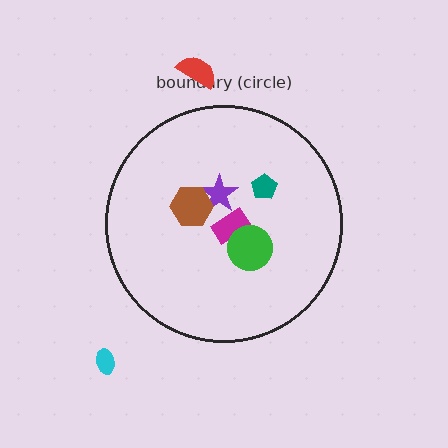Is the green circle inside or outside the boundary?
Inside.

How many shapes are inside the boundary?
5 inside, 2 outside.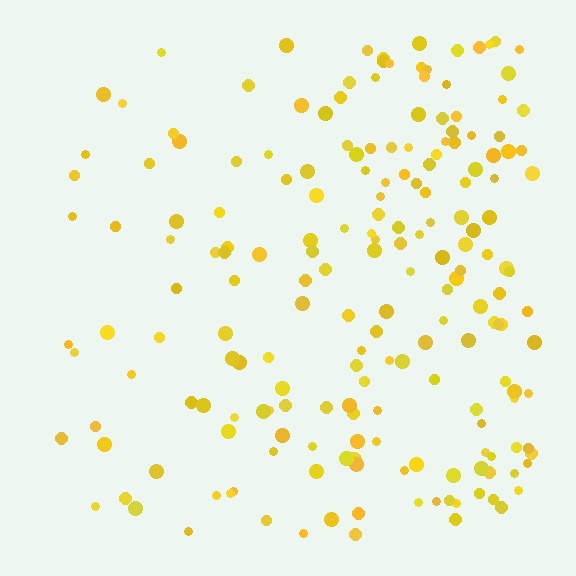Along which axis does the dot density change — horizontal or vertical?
Horizontal.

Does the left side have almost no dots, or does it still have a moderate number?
Still a moderate number, just noticeably fewer than the right.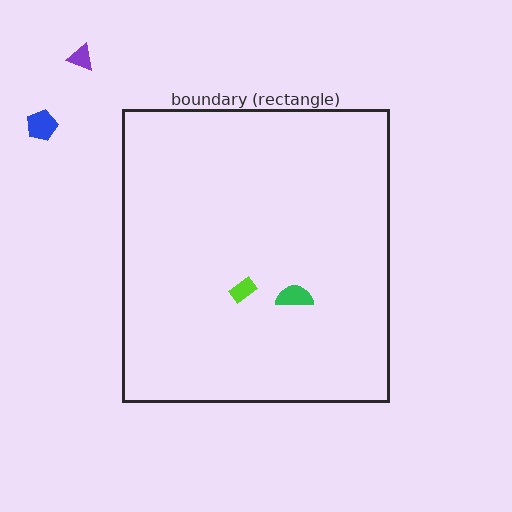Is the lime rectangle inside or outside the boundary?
Inside.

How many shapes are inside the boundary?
2 inside, 2 outside.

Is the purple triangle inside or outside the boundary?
Outside.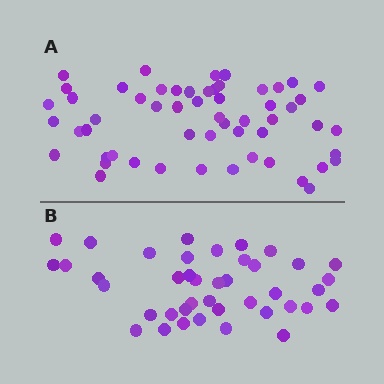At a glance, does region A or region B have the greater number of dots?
Region A (the top region) has more dots.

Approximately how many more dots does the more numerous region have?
Region A has approximately 15 more dots than region B.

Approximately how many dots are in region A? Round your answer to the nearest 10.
About 60 dots. (The exact count is 56, which rounds to 60.)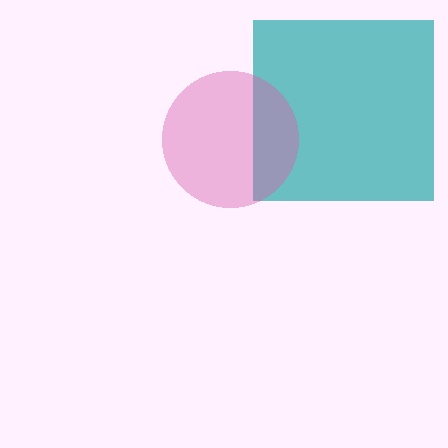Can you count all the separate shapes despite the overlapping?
Yes, there are 2 separate shapes.